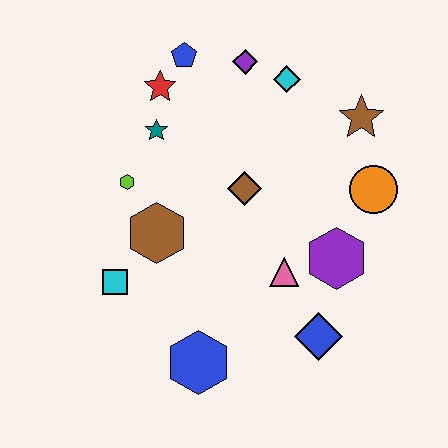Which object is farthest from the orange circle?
The cyan square is farthest from the orange circle.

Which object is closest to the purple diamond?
The cyan diamond is closest to the purple diamond.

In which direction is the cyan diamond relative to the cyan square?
The cyan diamond is above the cyan square.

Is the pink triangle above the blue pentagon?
No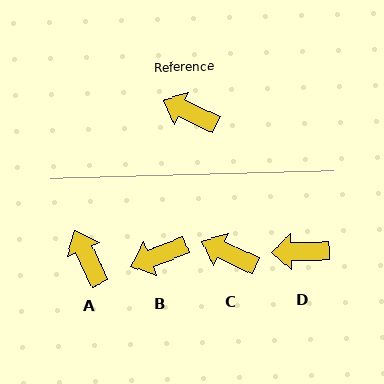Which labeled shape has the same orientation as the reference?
C.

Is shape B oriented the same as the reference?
No, it is off by about 46 degrees.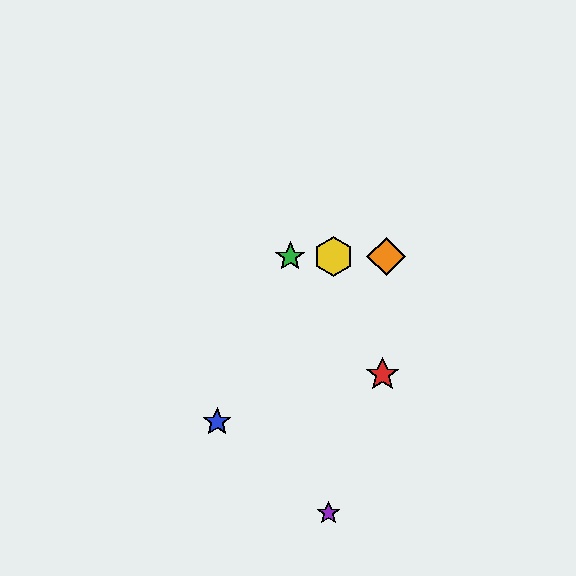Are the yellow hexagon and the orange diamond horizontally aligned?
Yes, both are at y≈257.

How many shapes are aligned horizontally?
3 shapes (the green star, the yellow hexagon, the orange diamond) are aligned horizontally.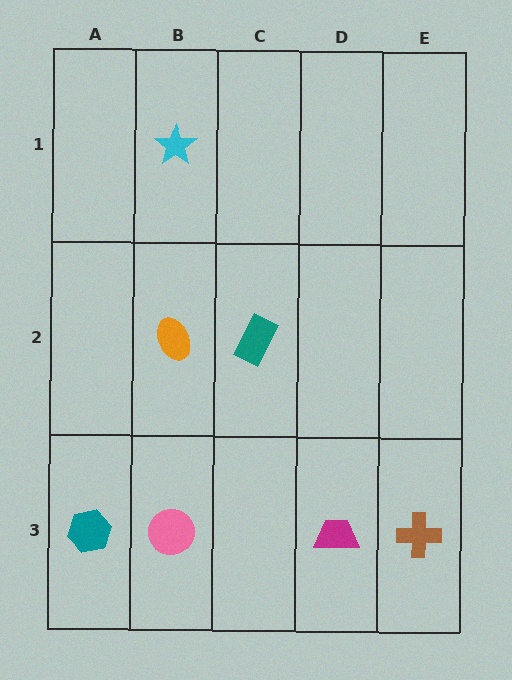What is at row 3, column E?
A brown cross.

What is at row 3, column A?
A teal hexagon.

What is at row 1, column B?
A cyan star.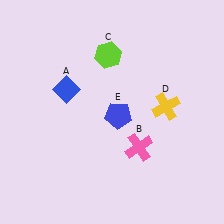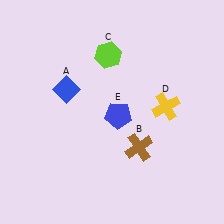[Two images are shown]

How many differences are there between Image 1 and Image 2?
There is 1 difference between the two images.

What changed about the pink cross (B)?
In Image 1, B is pink. In Image 2, it changed to brown.